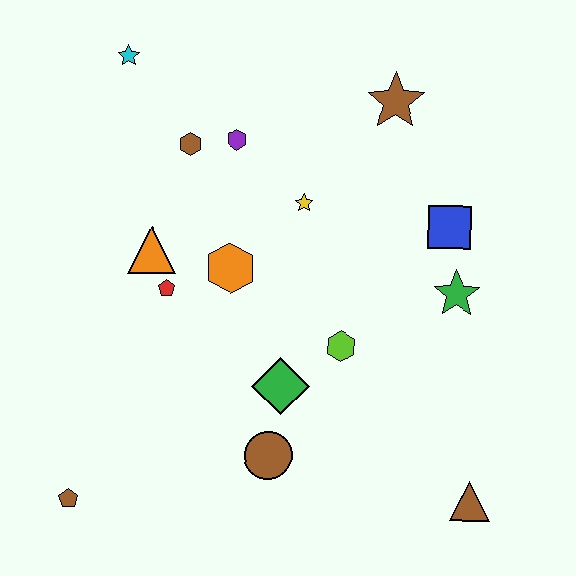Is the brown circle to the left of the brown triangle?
Yes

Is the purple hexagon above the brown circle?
Yes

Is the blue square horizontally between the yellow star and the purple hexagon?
No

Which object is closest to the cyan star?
The brown hexagon is closest to the cyan star.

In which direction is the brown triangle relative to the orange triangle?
The brown triangle is to the right of the orange triangle.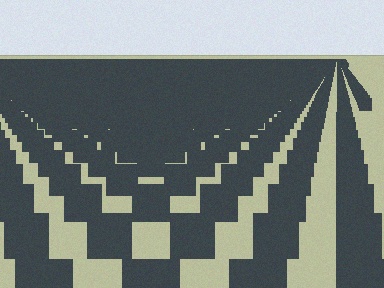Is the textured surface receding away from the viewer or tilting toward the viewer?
The surface is receding away from the viewer. Texture elements get smaller and denser toward the top.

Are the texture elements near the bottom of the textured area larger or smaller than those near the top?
Larger. Near the bottom, elements are closer to the viewer and appear at a bigger on-screen size.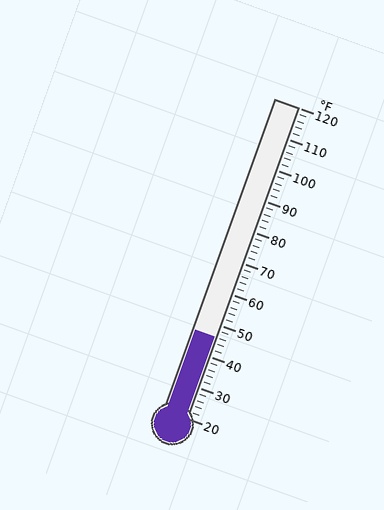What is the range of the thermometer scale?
The thermometer scale ranges from 20°F to 120°F.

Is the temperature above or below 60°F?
The temperature is below 60°F.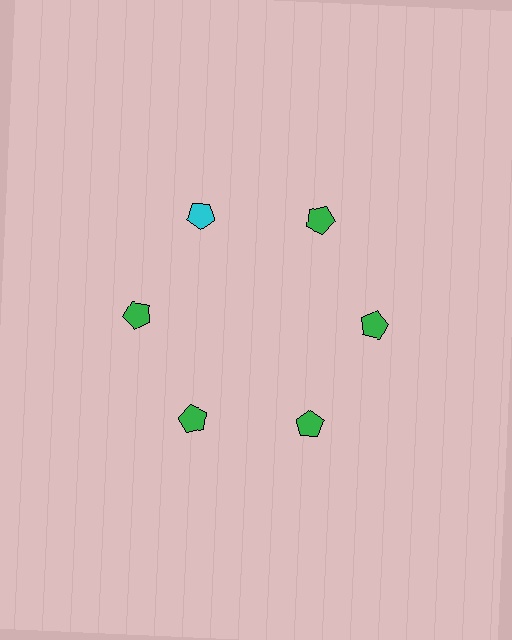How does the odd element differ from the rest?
It has a different color: cyan instead of green.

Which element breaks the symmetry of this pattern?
The cyan pentagon at roughly the 11 o'clock position breaks the symmetry. All other shapes are green pentagons.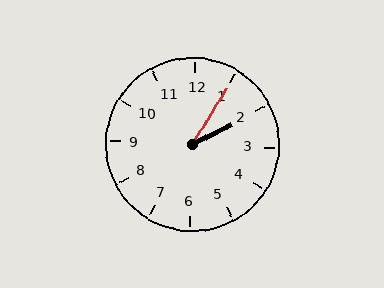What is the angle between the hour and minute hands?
Approximately 32 degrees.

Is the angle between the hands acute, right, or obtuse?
It is acute.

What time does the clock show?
2:05.